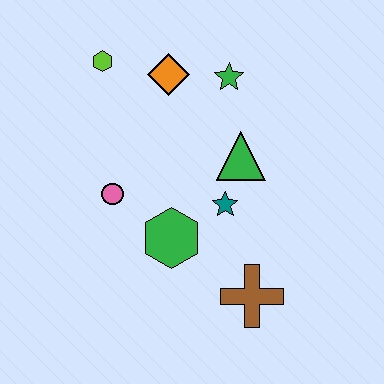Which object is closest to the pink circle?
The green hexagon is closest to the pink circle.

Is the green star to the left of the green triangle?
Yes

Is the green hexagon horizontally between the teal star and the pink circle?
Yes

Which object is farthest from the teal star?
The lime hexagon is farthest from the teal star.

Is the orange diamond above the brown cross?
Yes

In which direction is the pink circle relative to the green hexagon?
The pink circle is to the left of the green hexagon.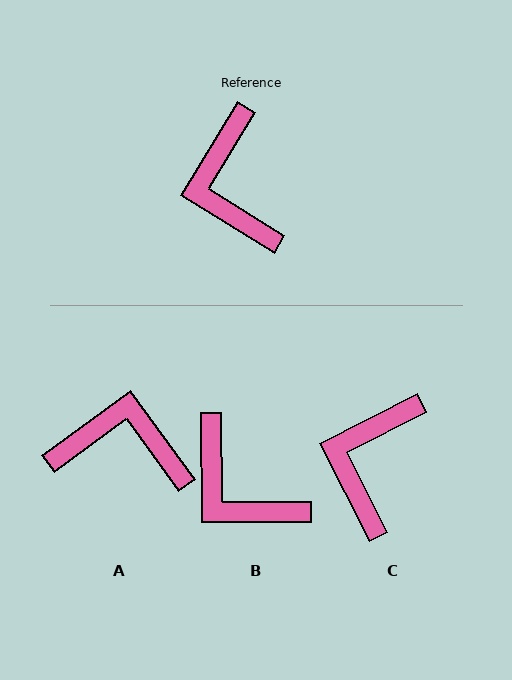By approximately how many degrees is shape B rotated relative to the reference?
Approximately 32 degrees counter-clockwise.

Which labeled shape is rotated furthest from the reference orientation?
A, about 112 degrees away.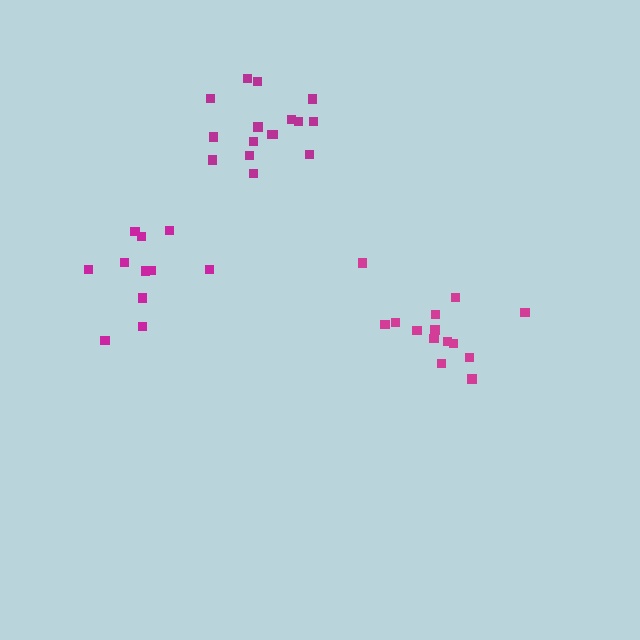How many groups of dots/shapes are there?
There are 3 groups.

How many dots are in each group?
Group 1: 12 dots, Group 2: 16 dots, Group 3: 14 dots (42 total).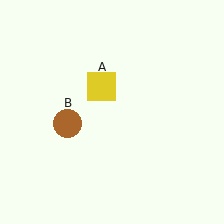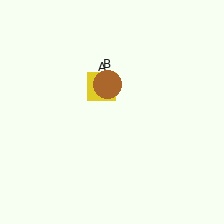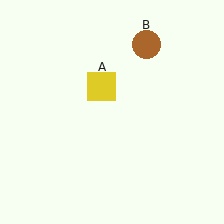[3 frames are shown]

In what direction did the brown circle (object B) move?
The brown circle (object B) moved up and to the right.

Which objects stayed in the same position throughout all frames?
Yellow square (object A) remained stationary.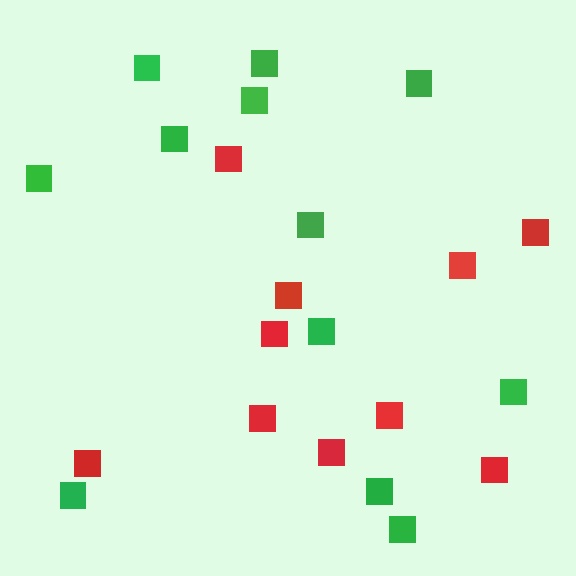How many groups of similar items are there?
There are 2 groups: one group of red squares (10) and one group of green squares (12).